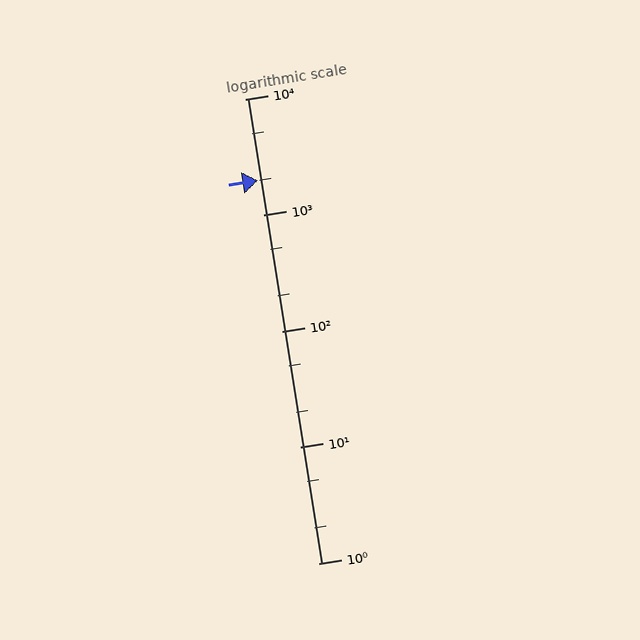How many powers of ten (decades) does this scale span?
The scale spans 4 decades, from 1 to 10000.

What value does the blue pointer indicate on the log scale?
The pointer indicates approximately 2000.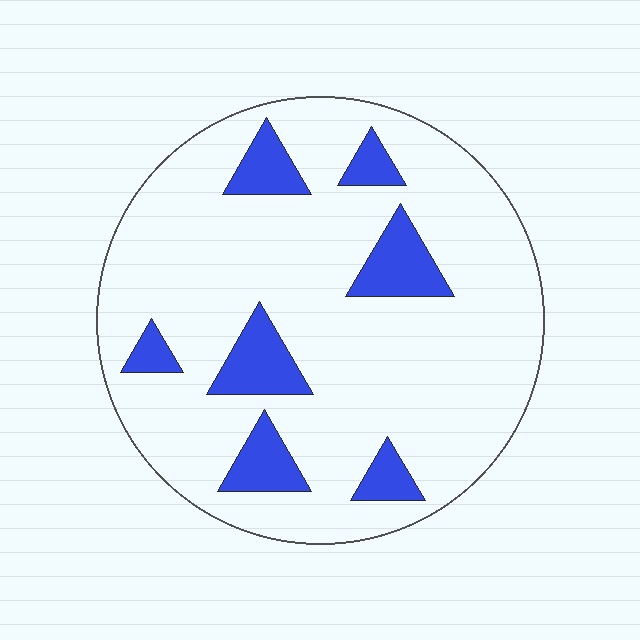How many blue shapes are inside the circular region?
7.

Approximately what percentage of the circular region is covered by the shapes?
Approximately 15%.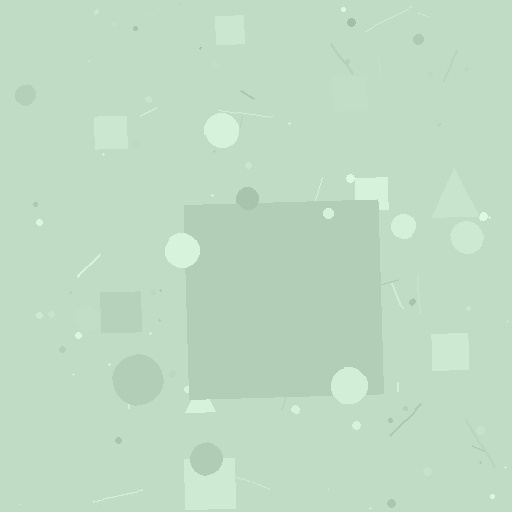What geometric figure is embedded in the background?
A square is embedded in the background.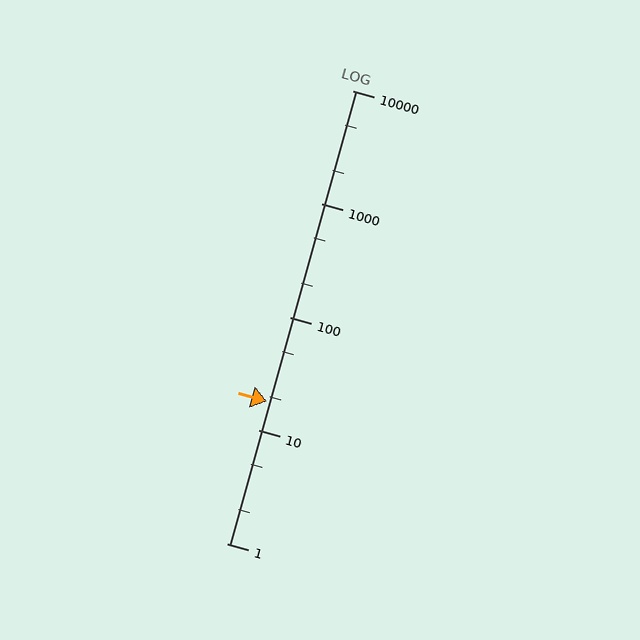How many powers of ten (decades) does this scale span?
The scale spans 4 decades, from 1 to 10000.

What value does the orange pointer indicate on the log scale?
The pointer indicates approximately 18.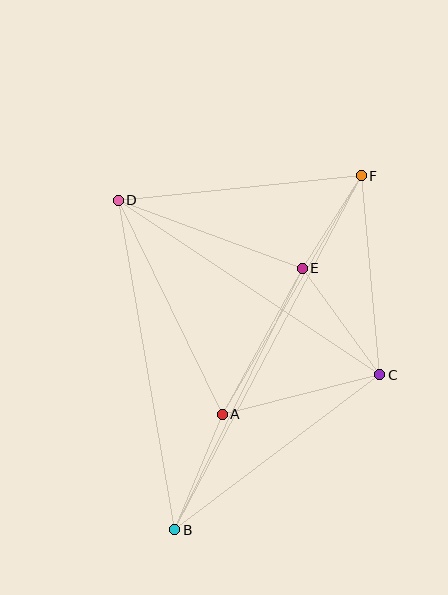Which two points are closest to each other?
Points E and F are closest to each other.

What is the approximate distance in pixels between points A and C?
The distance between A and C is approximately 163 pixels.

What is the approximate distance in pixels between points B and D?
The distance between B and D is approximately 334 pixels.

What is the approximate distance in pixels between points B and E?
The distance between B and E is approximately 291 pixels.